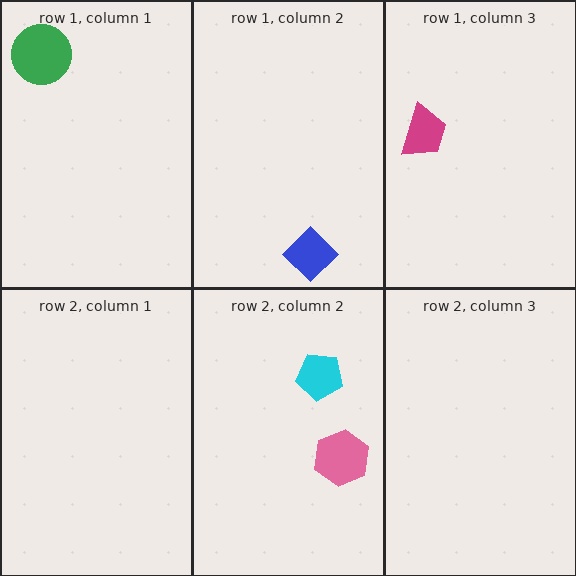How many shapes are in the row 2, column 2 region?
2.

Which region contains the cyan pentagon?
The row 2, column 2 region.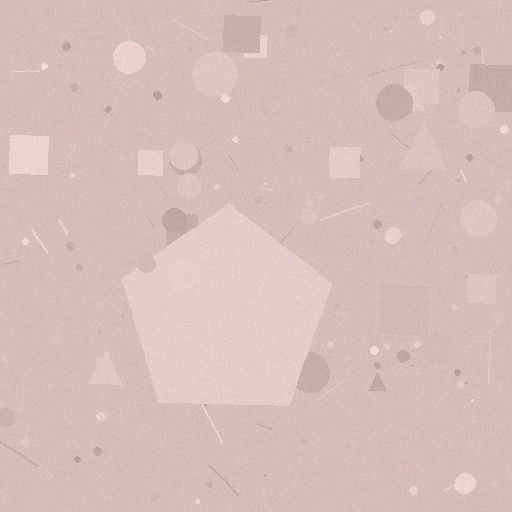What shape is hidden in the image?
A pentagon is hidden in the image.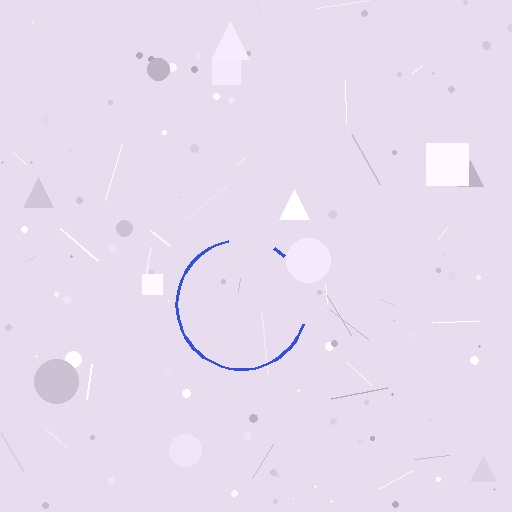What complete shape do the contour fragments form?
The contour fragments form a circle.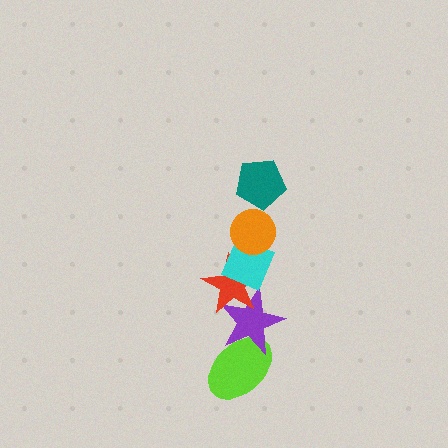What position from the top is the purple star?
The purple star is 5th from the top.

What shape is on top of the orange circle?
The teal pentagon is on top of the orange circle.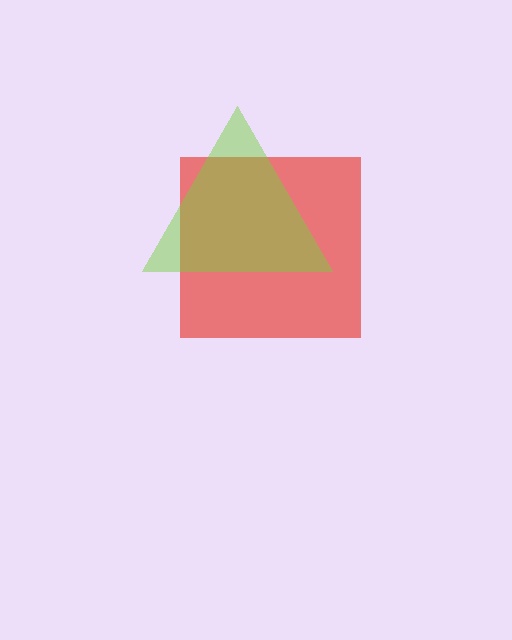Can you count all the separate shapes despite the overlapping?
Yes, there are 2 separate shapes.